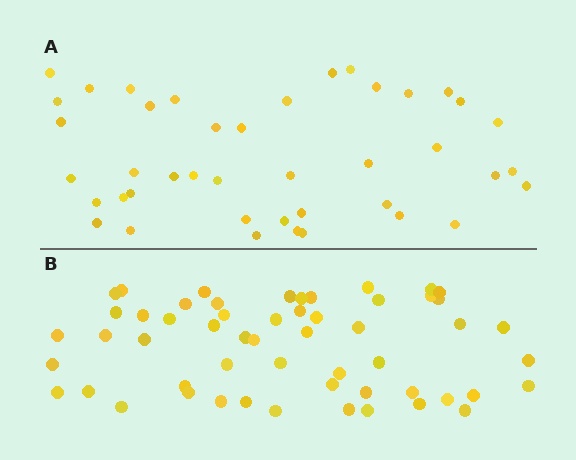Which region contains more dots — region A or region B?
Region B (the bottom region) has more dots.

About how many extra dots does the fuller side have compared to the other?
Region B has approximately 15 more dots than region A.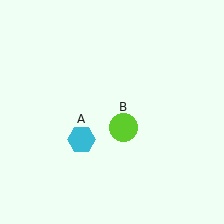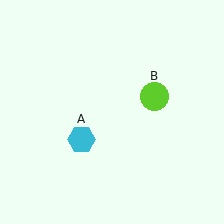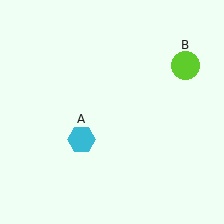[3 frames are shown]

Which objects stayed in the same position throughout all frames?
Cyan hexagon (object A) remained stationary.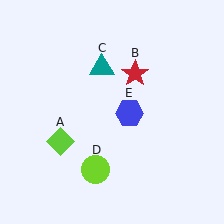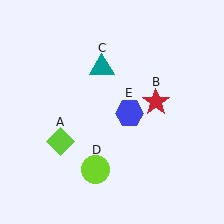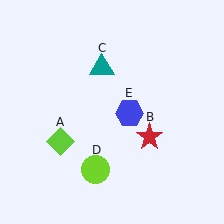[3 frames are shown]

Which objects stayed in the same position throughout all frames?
Lime diamond (object A) and teal triangle (object C) and lime circle (object D) and blue hexagon (object E) remained stationary.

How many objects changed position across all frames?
1 object changed position: red star (object B).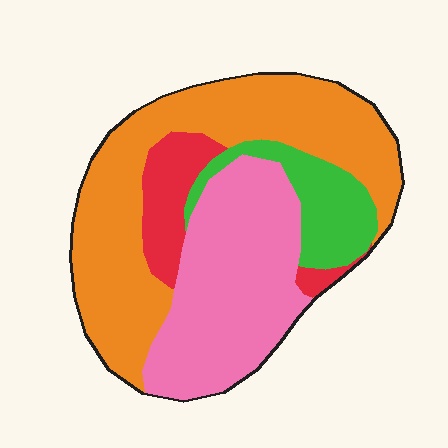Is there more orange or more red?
Orange.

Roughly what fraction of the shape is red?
Red covers roughly 10% of the shape.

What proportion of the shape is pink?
Pink covers around 35% of the shape.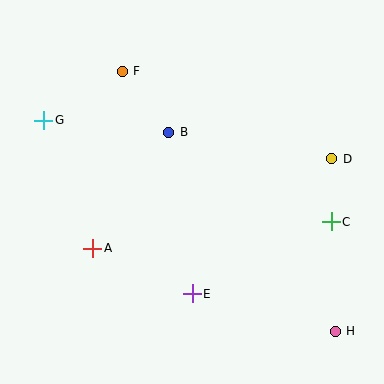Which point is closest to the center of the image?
Point B at (169, 132) is closest to the center.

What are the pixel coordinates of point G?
Point G is at (44, 120).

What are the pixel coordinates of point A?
Point A is at (93, 248).